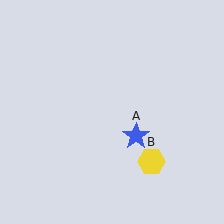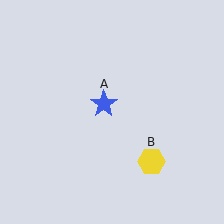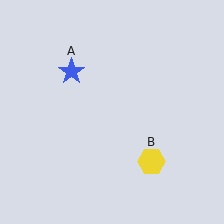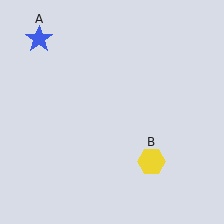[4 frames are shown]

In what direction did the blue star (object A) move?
The blue star (object A) moved up and to the left.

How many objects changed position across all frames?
1 object changed position: blue star (object A).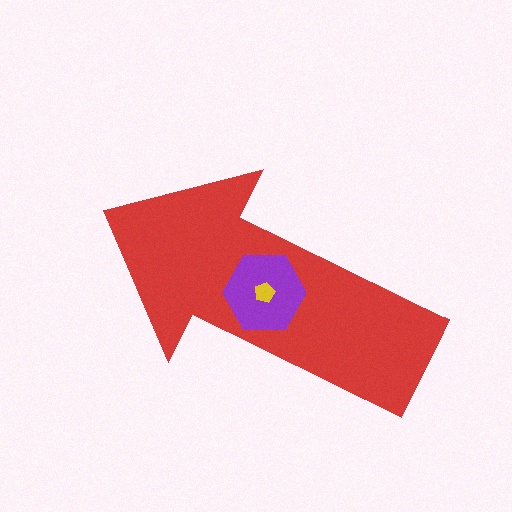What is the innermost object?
The yellow pentagon.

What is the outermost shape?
The red arrow.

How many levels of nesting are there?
3.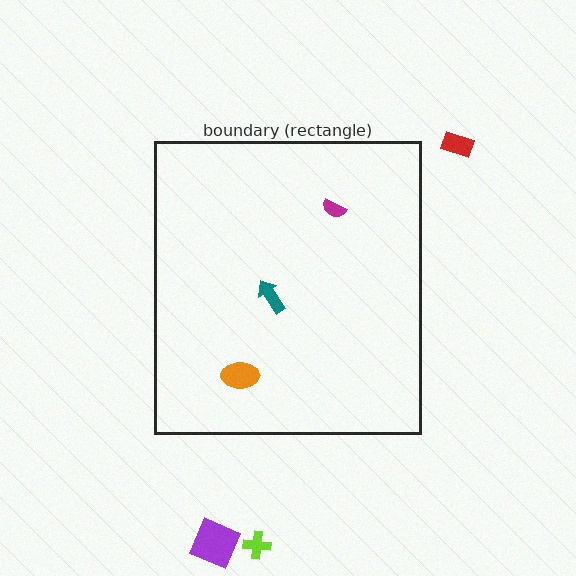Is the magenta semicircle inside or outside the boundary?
Inside.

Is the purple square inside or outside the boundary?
Outside.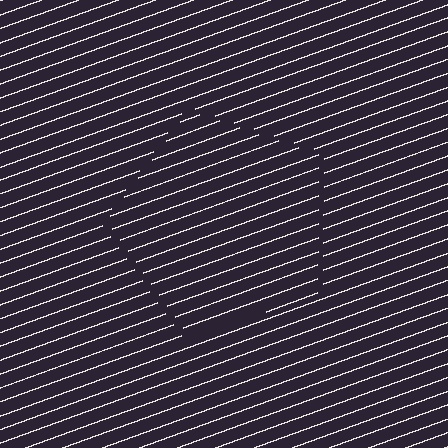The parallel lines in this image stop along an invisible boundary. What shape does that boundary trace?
An illusory pentagon. The interior of the shape contains the same grating, shifted by half a period — the contour is defined by the phase discontinuity where line-ends from the inner and outer gratings abut.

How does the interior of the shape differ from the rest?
The interior of the shape contains the same grating, shifted by half a period — the contour is defined by the phase discontinuity where line-ends from the inner and outer gratings abut.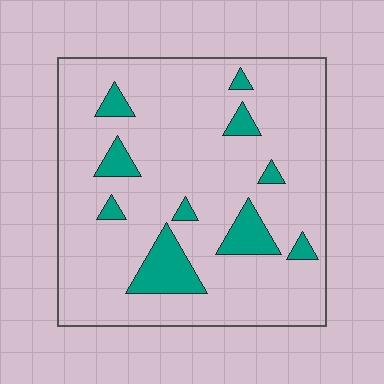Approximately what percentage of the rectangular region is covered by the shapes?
Approximately 15%.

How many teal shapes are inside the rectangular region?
10.